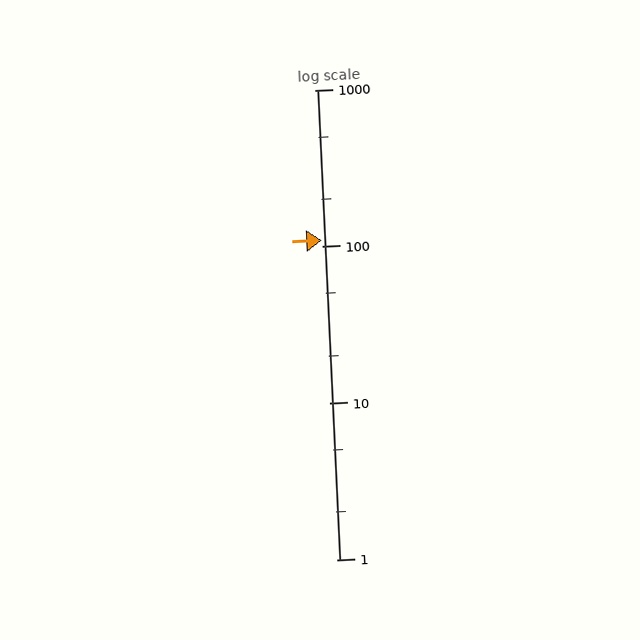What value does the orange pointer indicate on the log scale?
The pointer indicates approximately 110.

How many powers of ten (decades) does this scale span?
The scale spans 3 decades, from 1 to 1000.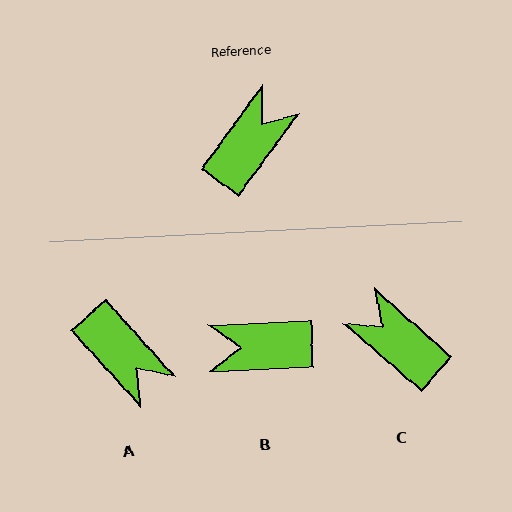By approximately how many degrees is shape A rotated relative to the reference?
Approximately 102 degrees clockwise.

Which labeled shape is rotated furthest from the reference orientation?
B, about 129 degrees away.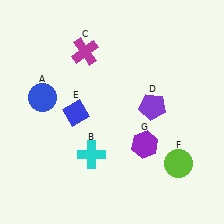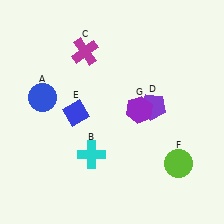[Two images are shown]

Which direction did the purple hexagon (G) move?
The purple hexagon (G) moved up.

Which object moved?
The purple hexagon (G) moved up.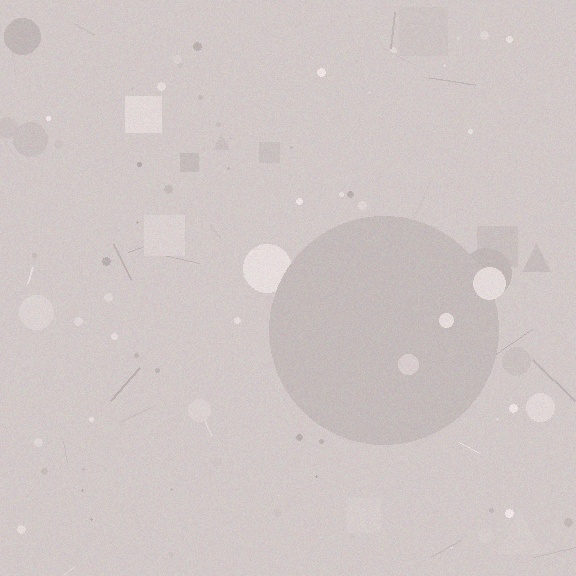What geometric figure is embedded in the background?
A circle is embedded in the background.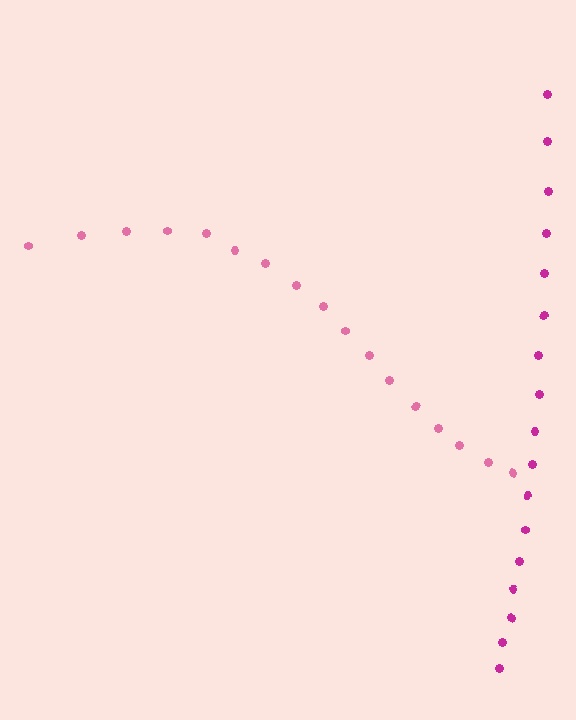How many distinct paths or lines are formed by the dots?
There are 2 distinct paths.